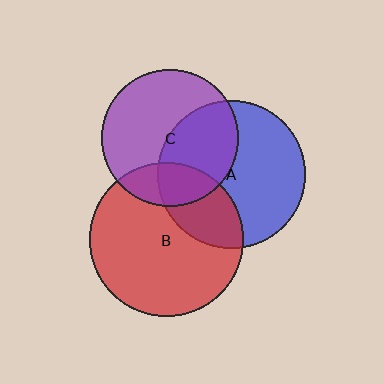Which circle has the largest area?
Circle B (red).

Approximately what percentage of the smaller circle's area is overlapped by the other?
Approximately 20%.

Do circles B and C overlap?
Yes.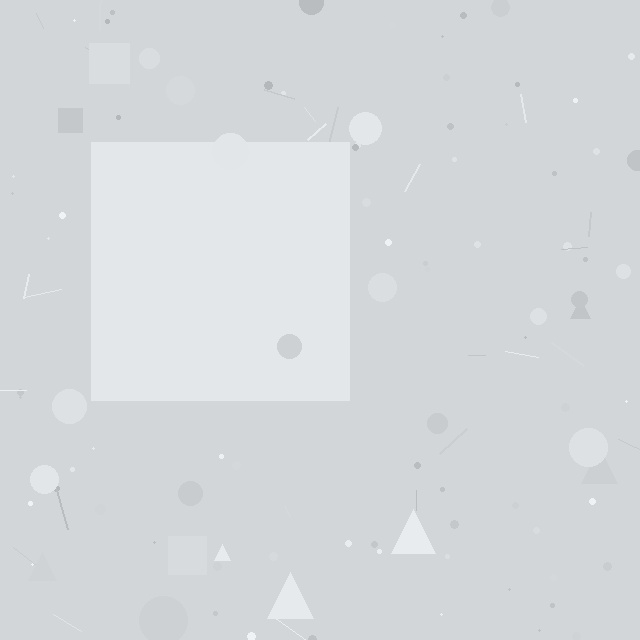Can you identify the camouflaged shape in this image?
The camouflaged shape is a square.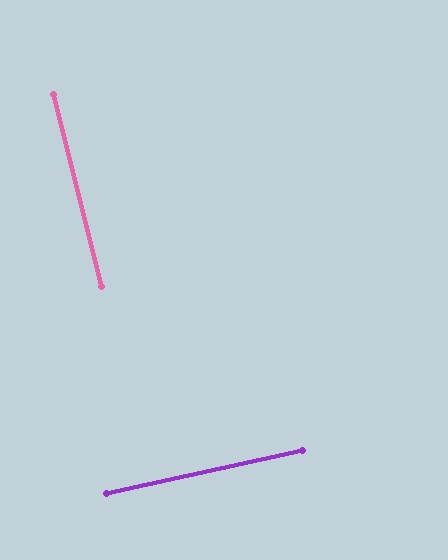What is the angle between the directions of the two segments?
Approximately 88 degrees.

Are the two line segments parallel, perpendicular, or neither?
Perpendicular — they meet at approximately 88°.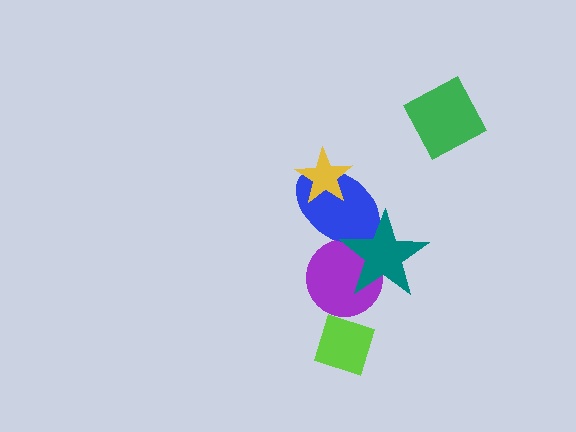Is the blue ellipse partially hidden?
Yes, it is partially covered by another shape.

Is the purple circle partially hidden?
Yes, it is partially covered by another shape.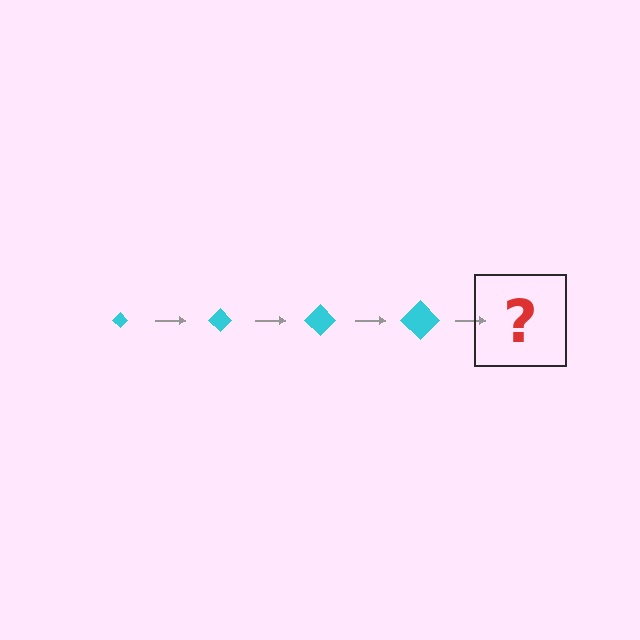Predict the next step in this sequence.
The next step is a cyan diamond, larger than the previous one.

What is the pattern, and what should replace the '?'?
The pattern is that the diamond gets progressively larger each step. The '?' should be a cyan diamond, larger than the previous one.